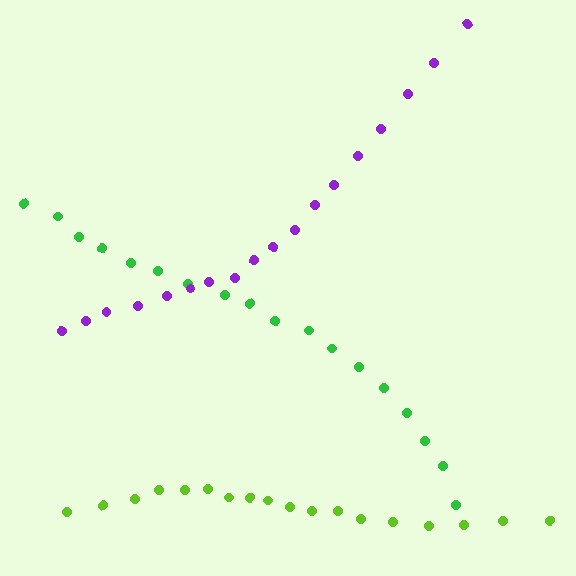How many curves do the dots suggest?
There are 3 distinct paths.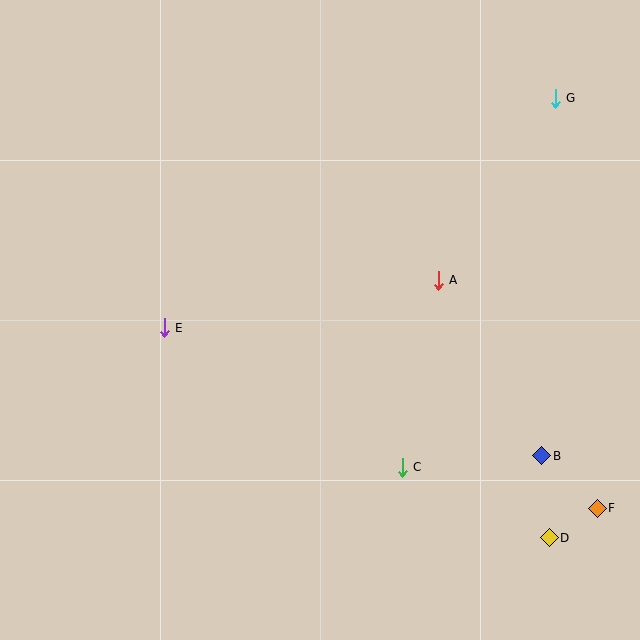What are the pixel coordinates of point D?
Point D is at (549, 538).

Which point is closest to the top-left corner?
Point E is closest to the top-left corner.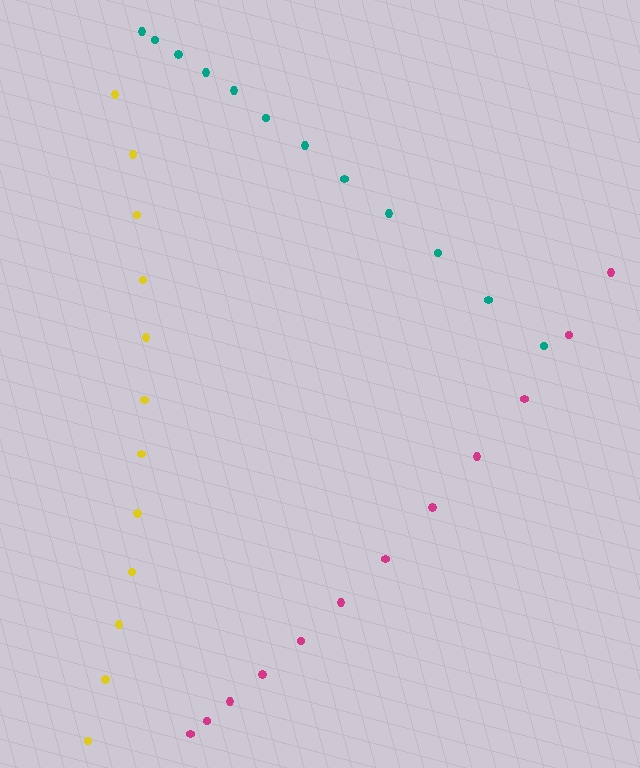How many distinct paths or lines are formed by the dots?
There are 3 distinct paths.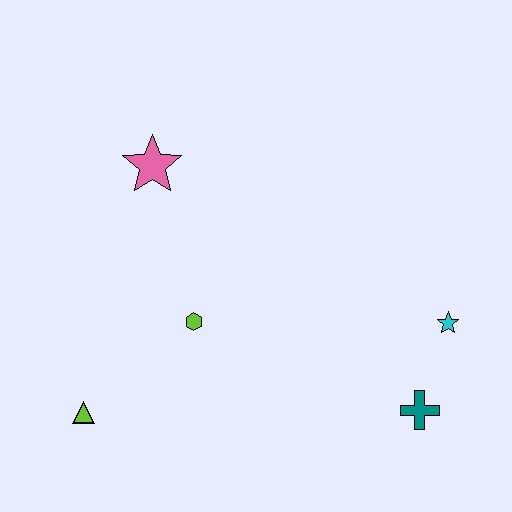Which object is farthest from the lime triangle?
The cyan star is farthest from the lime triangle.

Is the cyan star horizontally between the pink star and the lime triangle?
No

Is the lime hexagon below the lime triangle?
No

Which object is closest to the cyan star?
The teal cross is closest to the cyan star.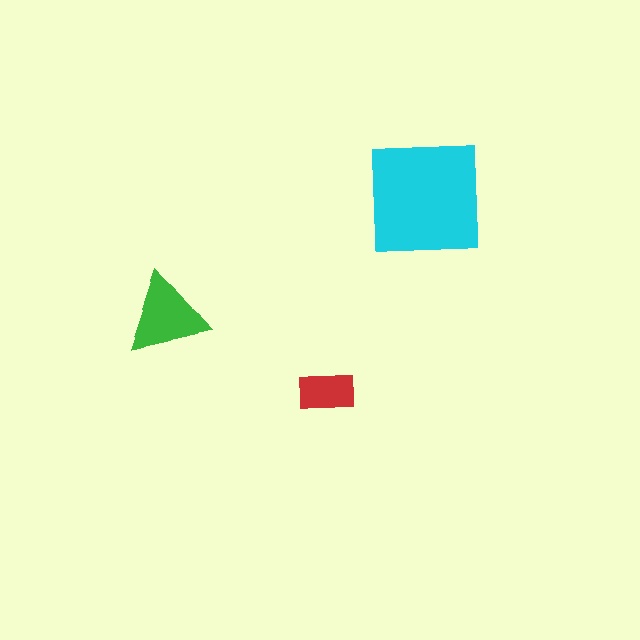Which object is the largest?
The cyan square.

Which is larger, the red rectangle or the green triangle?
The green triangle.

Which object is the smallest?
The red rectangle.